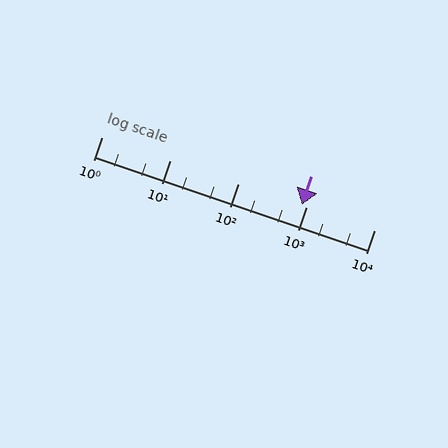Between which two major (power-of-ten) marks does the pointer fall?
The pointer is between 100 and 1000.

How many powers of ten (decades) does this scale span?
The scale spans 4 decades, from 1 to 10000.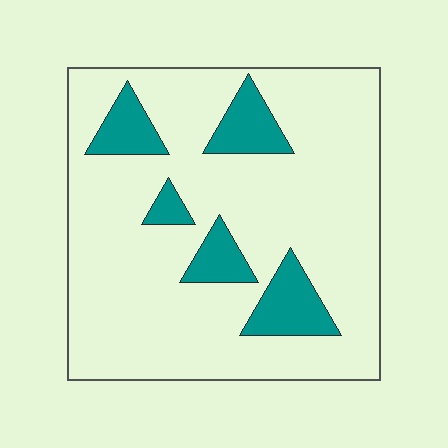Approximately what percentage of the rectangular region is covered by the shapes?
Approximately 15%.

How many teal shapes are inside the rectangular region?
5.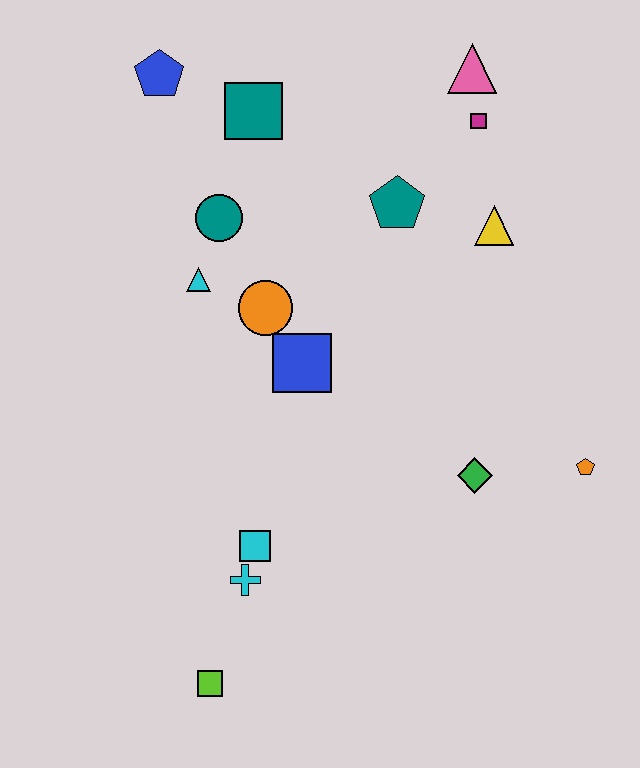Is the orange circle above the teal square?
No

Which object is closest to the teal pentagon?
The yellow triangle is closest to the teal pentagon.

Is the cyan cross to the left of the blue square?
Yes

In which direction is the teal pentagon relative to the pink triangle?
The teal pentagon is below the pink triangle.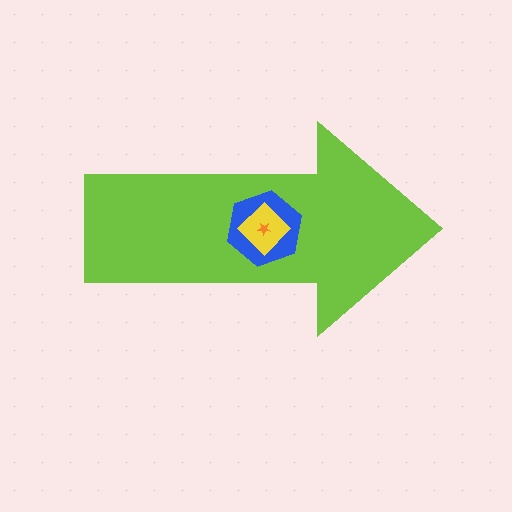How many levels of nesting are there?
4.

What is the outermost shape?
The lime arrow.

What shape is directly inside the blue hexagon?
The yellow diamond.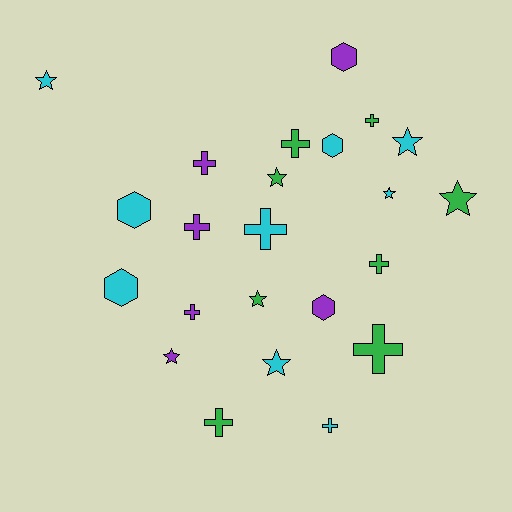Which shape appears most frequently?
Cross, with 10 objects.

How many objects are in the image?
There are 23 objects.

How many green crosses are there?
There are 5 green crosses.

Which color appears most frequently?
Cyan, with 9 objects.